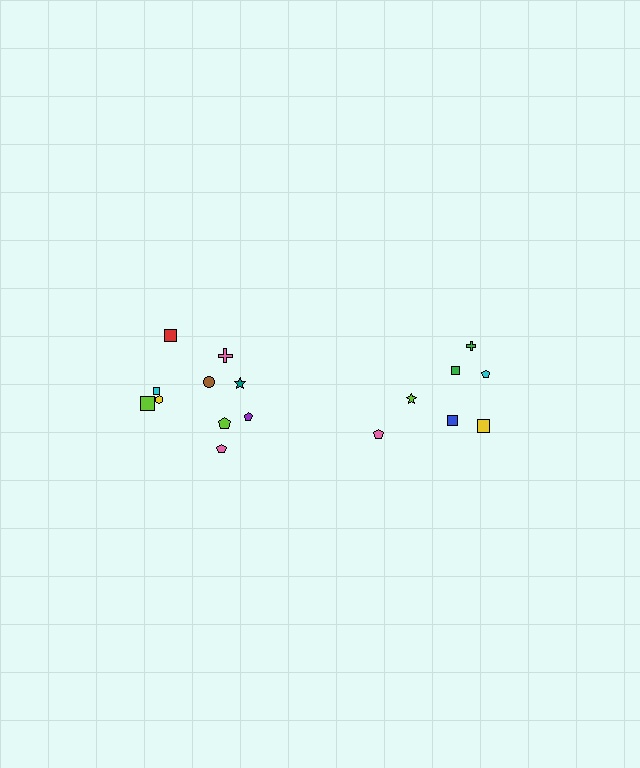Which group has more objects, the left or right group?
The left group.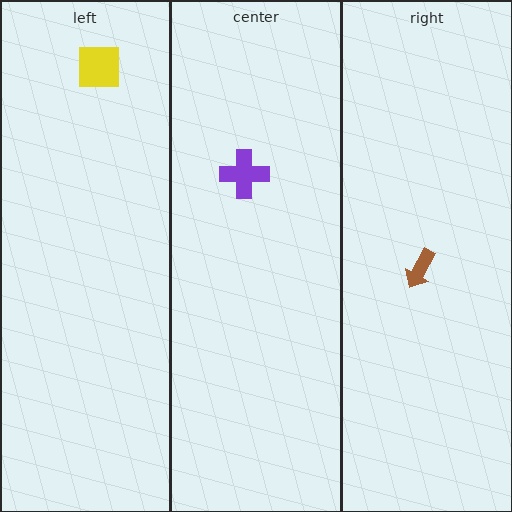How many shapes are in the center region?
1.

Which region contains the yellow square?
The left region.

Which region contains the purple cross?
The center region.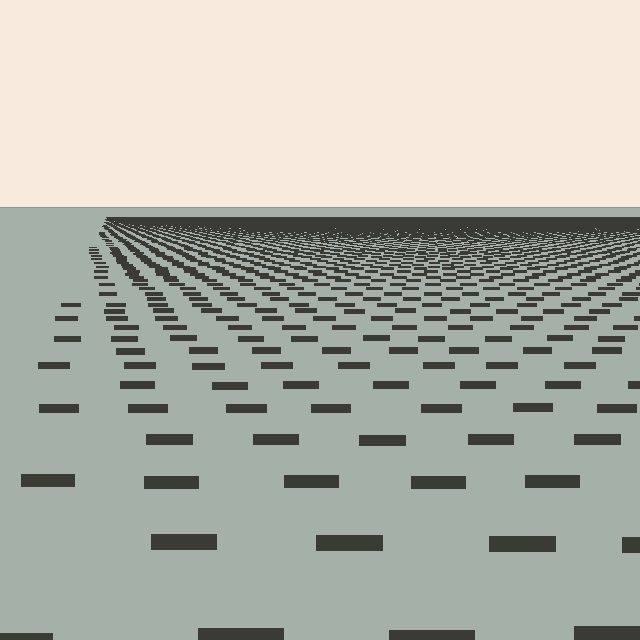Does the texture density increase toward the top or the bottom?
Density increases toward the top.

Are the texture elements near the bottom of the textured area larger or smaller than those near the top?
Larger. Near the bottom, elements are closer to the viewer and appear at a bigger on-screen size.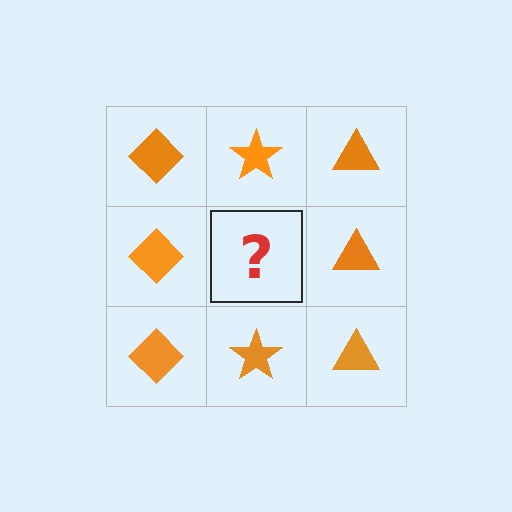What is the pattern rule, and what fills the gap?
The rule is that each column has a consistent shape. The gap should be filled with an orange star.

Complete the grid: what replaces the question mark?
The question mark should be replaced with an orange star.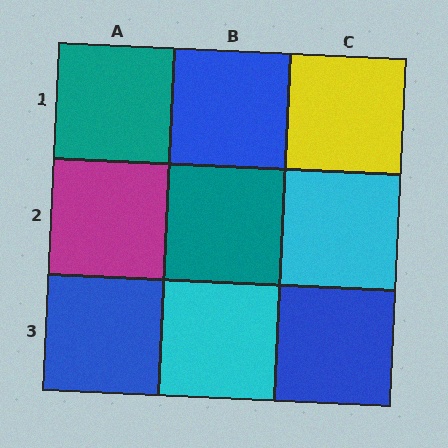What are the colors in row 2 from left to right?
Magenta, teal, cyan.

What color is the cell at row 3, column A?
Blue.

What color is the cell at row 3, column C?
Blue.